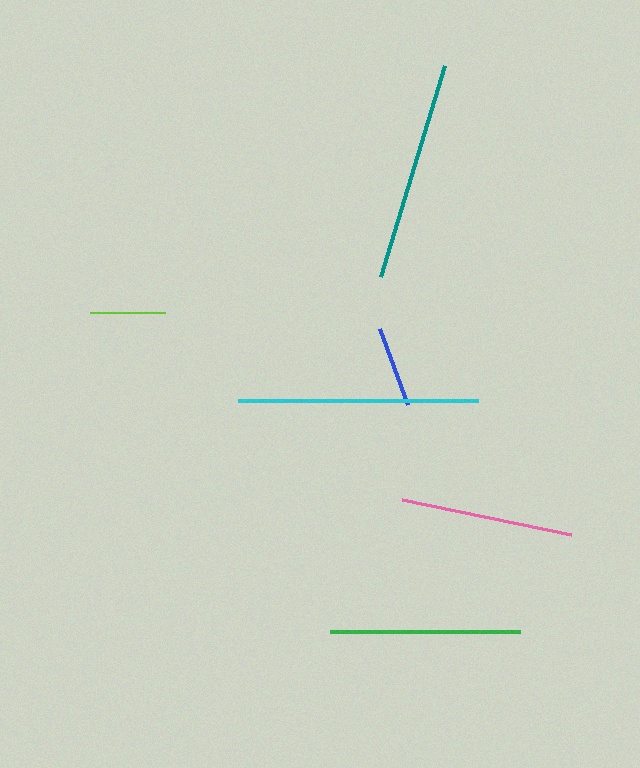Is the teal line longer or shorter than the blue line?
The teal line is longer than the blue line.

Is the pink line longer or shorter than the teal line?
The teal line is longer than the pink line.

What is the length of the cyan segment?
The cyan segment is approximately 240 pixels long.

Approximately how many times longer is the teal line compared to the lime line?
The teal line is approximately 2.9 times the length of the lime line.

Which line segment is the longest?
The cyan line is the longest at approximately 240 pixels.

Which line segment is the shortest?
The lime line is the shortest at approximately 75 pixels.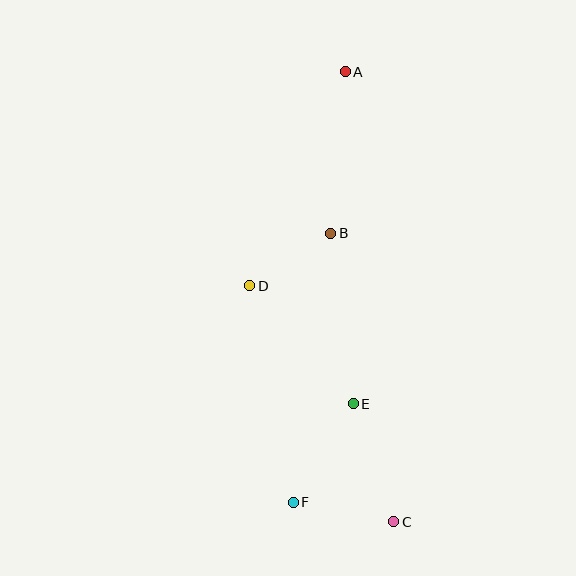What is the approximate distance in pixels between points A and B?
The distance between A and B is approximately 162 pixels.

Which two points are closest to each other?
Points B and D are closest to each other.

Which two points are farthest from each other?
Points A and C are farthest from each other.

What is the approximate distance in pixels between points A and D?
The distance between A and D is approximately 234 pixels.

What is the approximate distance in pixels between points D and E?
The distance between D and E is approximately 157 pixels.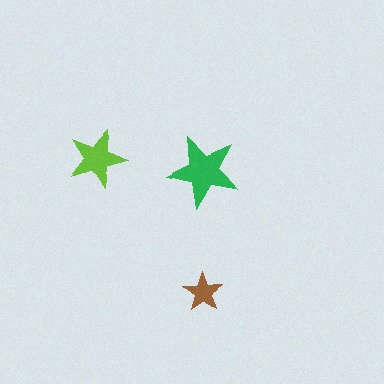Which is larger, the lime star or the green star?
The green one.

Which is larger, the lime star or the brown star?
The lime one.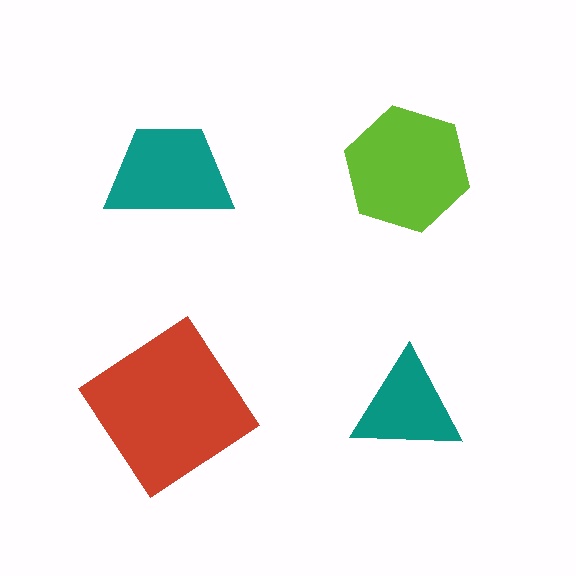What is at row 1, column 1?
A teal trapezoid.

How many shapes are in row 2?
2 shapes.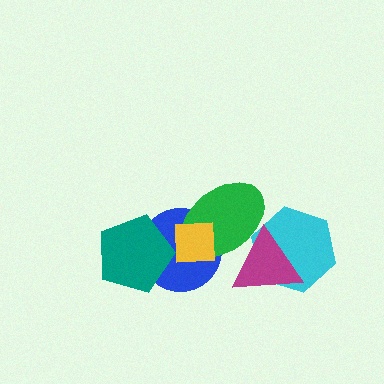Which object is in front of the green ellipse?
The yellow square is in front of the green ellipse.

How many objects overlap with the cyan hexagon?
2 objects overlap with the cyan hexagon.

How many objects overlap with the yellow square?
2 objects overlap with the yellow square.